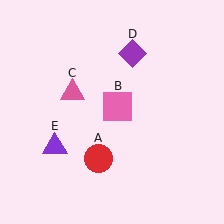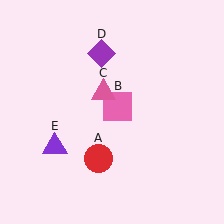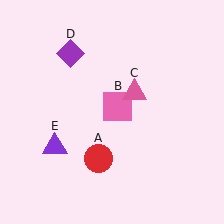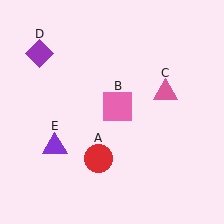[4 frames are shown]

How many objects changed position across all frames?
2 objects changed position: pink triangle (object C), purple diamond (object D).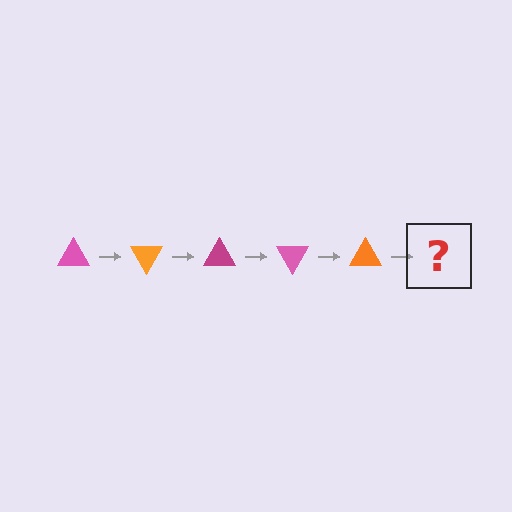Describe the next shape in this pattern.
It should be a magenta triangle, rotated 300 degrees from the start.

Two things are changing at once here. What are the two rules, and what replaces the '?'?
The two rules are that it rotates 60 degrees each step and the color cycles through pink, orange, and magenta. The '?' should be a magenta triangle, rotated 300 degrees from the start.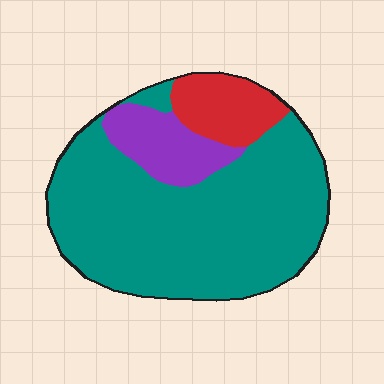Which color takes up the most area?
Teal, at roughly 75%.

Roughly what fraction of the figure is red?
Red covers roughly 10% of the figure.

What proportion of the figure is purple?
Purple takes up about one eighth (1/8) of the figure.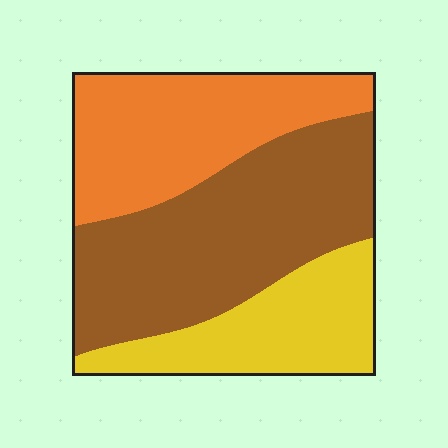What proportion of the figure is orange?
Orange covers about 30% of the figure.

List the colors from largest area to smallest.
From largest to smallest: brown, orange, yellow.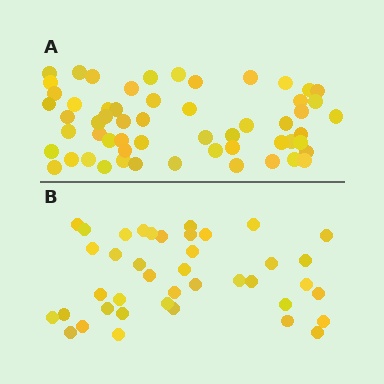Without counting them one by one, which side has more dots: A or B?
Region A (the top region) has more dots.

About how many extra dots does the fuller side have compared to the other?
Region A has approximately 15 more dots than region B.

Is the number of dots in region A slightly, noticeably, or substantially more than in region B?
Region A has noticeably more, but not dramatically so. The ratio is roughly 1.4 to 1.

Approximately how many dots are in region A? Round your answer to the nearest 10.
About 60 dots. (The exact count is 57, which rounds to 60.)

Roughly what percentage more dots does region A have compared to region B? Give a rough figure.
About 40% more.